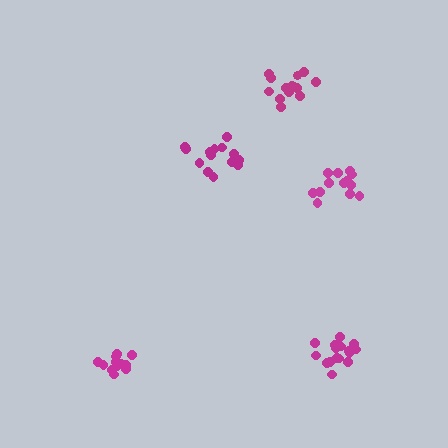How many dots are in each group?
Group 1: 14 dots, Group 2: 13 dots, Group 3: 14 dots, Group 4: 13 dots, Group 5: 18 dots (72 total).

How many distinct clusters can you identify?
There are 5 distinct clusters.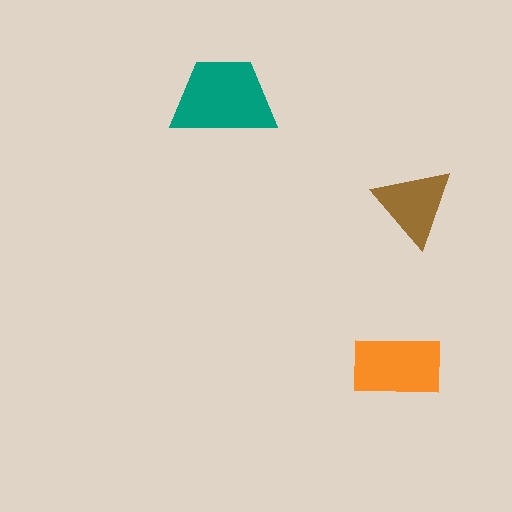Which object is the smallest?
The brown triangle.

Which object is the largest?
The teal trapezoid.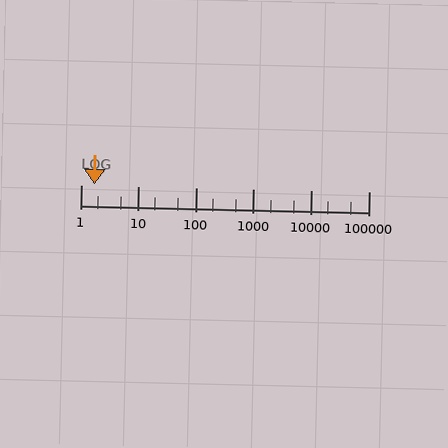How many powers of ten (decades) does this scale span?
The scale spans 5 decades, from 1 to 100000.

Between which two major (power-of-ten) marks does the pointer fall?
The pointer is between 1 and 10.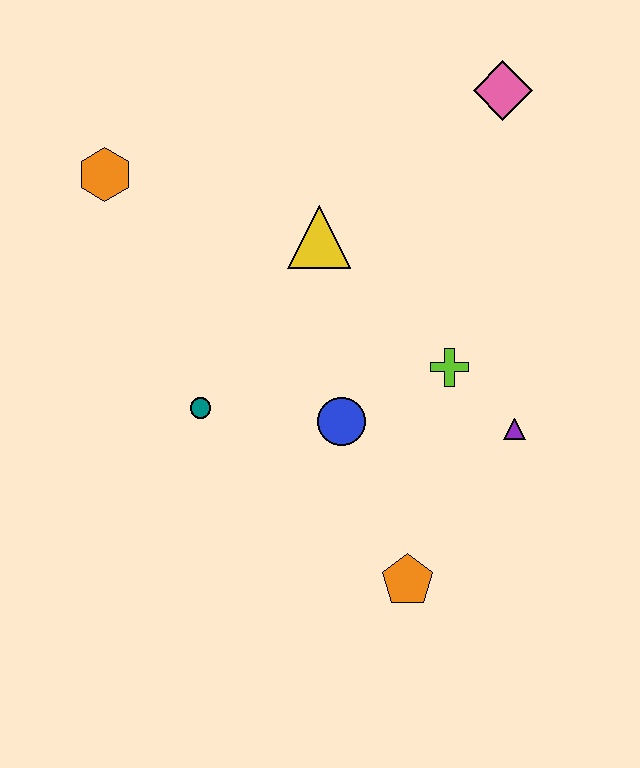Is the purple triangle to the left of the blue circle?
No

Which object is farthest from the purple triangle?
The orange hexagon is farthest from the purple triangle.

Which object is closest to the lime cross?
The purple triangle is closest to the lime cross.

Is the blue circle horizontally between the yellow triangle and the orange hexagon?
No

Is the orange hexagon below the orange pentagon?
No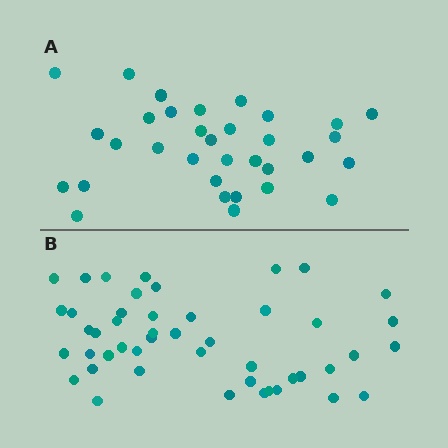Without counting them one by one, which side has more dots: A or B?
Region B (the bottom region) has more dots.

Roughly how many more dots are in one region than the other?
Region B has approximately 15 more dots than region A.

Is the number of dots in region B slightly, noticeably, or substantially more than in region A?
Region B has noticeably more, but not dramatically so. The ratio is roughly 1.4 to 1.